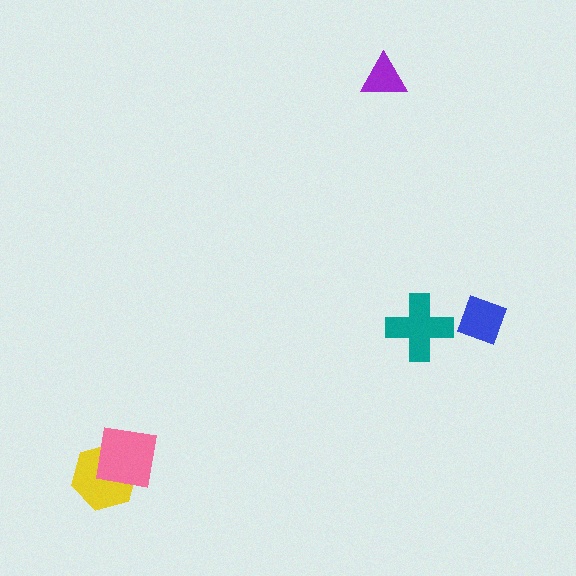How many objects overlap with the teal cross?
0 objects overlap with the teal cross.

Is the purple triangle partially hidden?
No, no other shape covers it.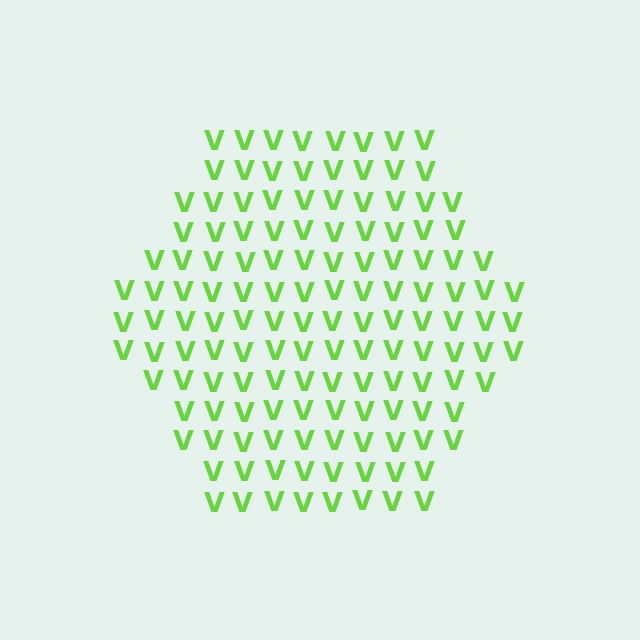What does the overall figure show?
The overall figure shows a hexagon.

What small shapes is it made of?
It is made of small letter V's.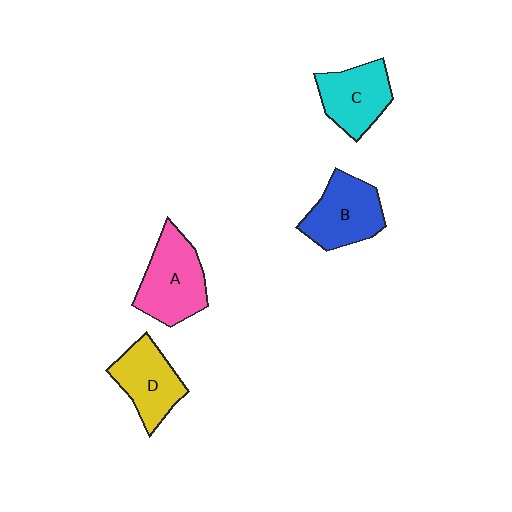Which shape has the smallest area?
Shape D (yellow).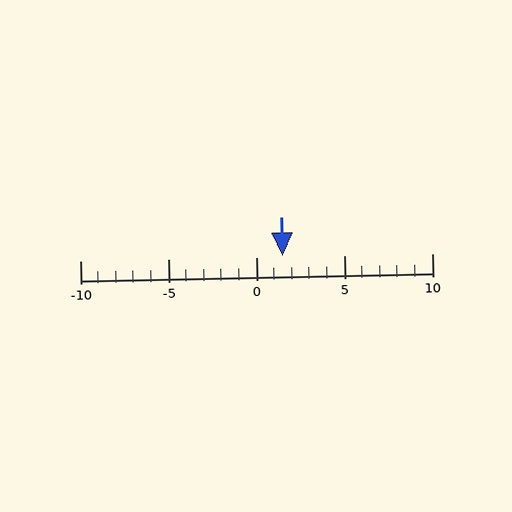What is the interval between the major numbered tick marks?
The major tick marks are spaced 5 units apart.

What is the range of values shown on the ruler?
The ruler shows values from -10 to 10.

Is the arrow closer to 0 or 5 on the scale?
The arrow is closer to 0.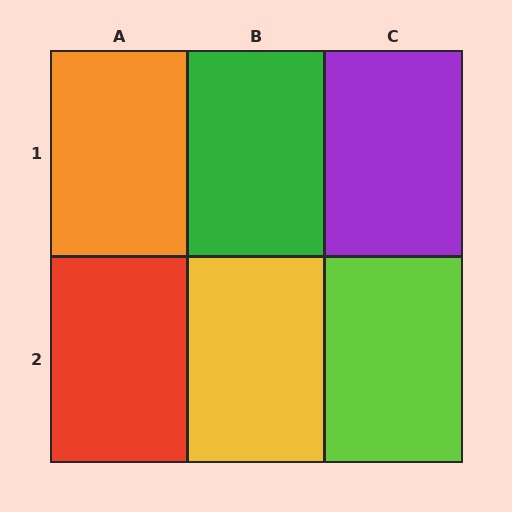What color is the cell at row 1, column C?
Purple.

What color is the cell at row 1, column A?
Orange.